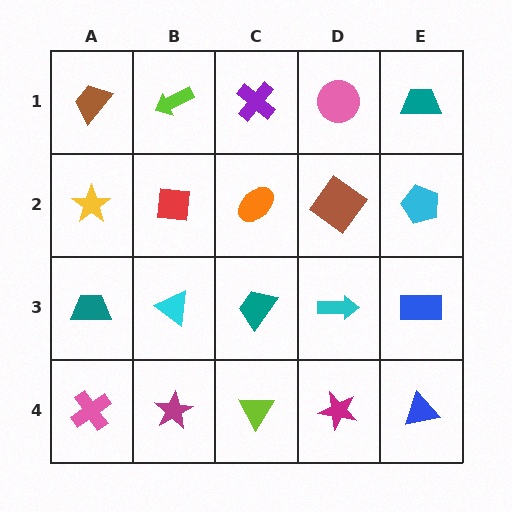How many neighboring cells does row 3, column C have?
4.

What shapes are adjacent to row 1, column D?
A brown diamond (row 2, column D), a purple cross (row 1, column C), a teal trapezoid (row 1, column E).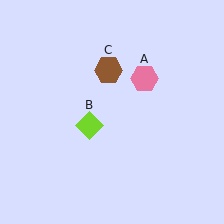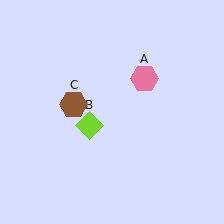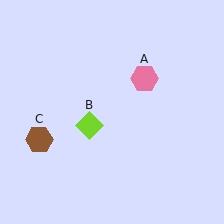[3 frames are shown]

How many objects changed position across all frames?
1 object changed position: brown hexagon (object C).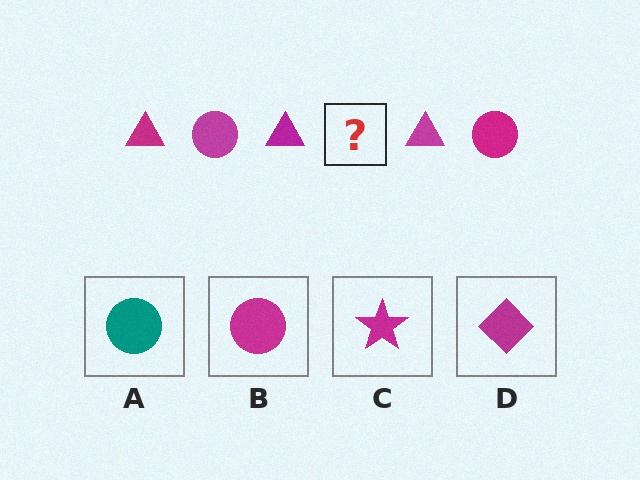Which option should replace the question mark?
Option B.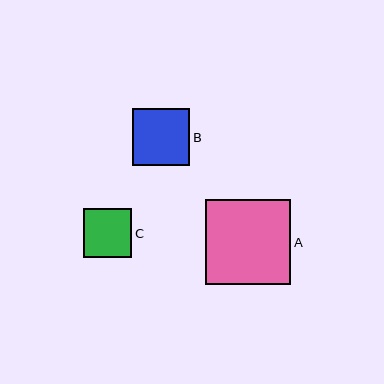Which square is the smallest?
Square C is the smallest with a size of approximately 49 pixels.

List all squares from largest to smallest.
From largest to smallest: A, B, C.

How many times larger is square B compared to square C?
Square B is approximately 1.2 times the size of square C.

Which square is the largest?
Square A is the largest with a size of approximately 86 pixels.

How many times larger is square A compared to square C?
Square A is approximately 1.8 times the size of square C.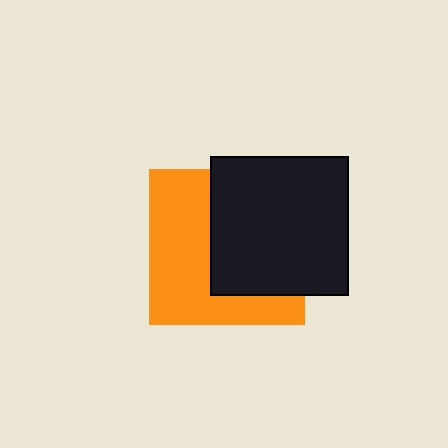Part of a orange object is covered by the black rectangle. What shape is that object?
It is a square.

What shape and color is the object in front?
The object in front is a black rectangle.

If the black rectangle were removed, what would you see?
You would see the complete orange square.